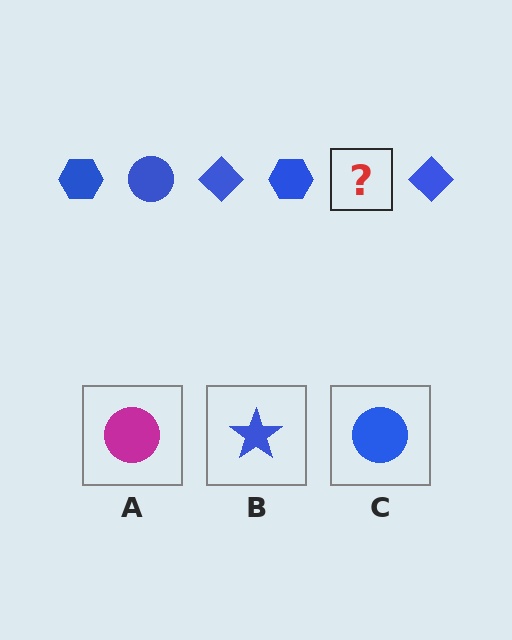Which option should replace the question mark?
Option C.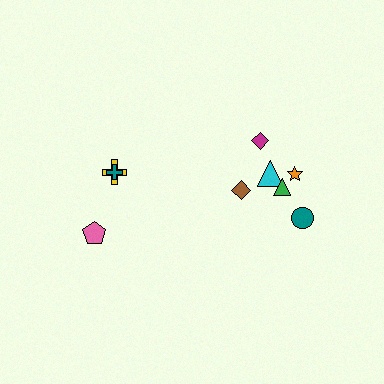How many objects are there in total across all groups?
There are 9 objects.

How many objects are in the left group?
There are 3 objects.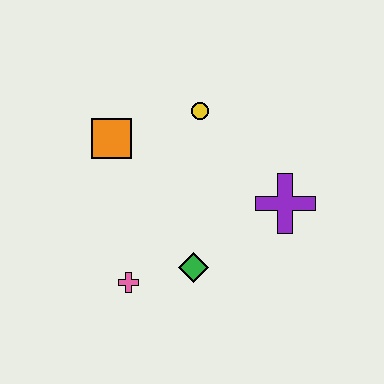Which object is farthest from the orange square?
The purple cross is farthest from the orange square.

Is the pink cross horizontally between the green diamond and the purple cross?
No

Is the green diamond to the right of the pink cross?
Yes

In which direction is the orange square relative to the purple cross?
The orange square is to the left of the purple cross.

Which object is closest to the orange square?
The yellow circle is closest to the orange square.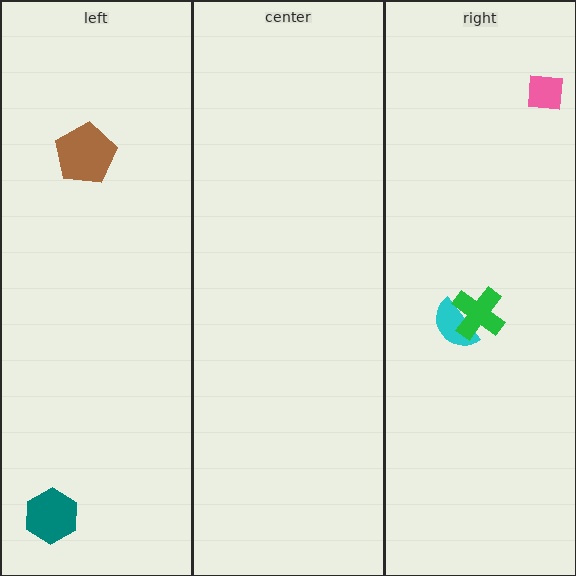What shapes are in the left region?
The teal hexagon, the brown pentagon.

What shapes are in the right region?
The pink square, the cyan semicircle, the green cross.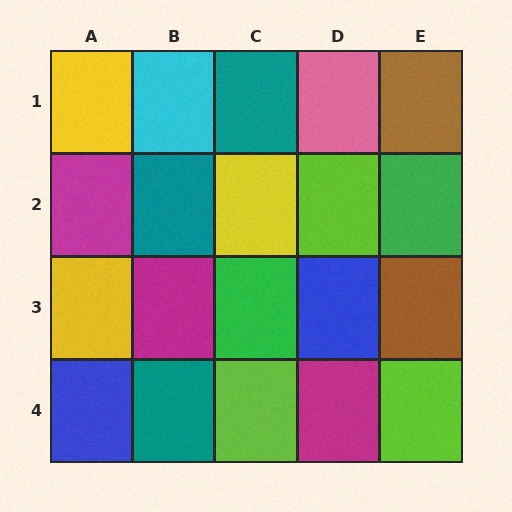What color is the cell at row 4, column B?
Teal.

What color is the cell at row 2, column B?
Teal.